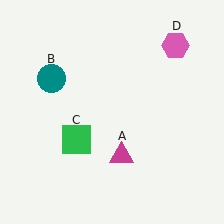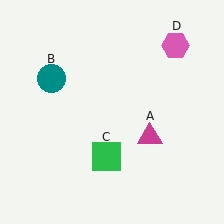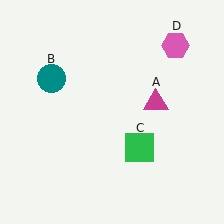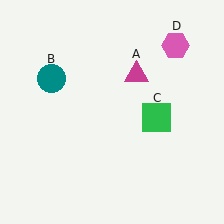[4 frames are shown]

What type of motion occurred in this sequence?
The magenta triangle (object A), green square (object C) rotated counterclockwise around the center of the scene.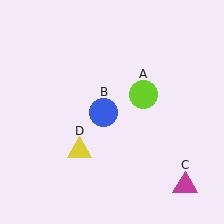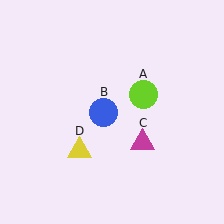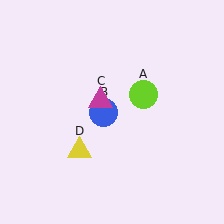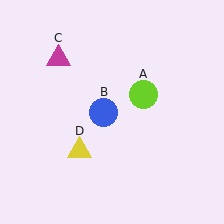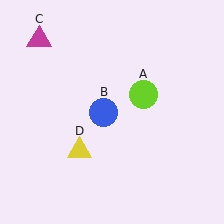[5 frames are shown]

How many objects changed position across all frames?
1 object changed position: magenta triangle (object C).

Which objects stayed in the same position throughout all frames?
Lime circle (object A) and blue circle (object B) and yellow triangle (object D) remained stationary.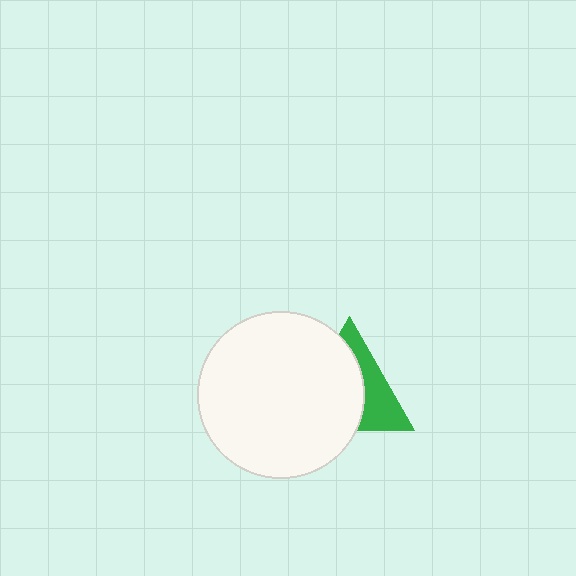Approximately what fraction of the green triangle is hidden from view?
Roughly 61% of the green triangle is hidden behind the white circle.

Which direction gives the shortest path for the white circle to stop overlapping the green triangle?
Moving left gives the shortest separation.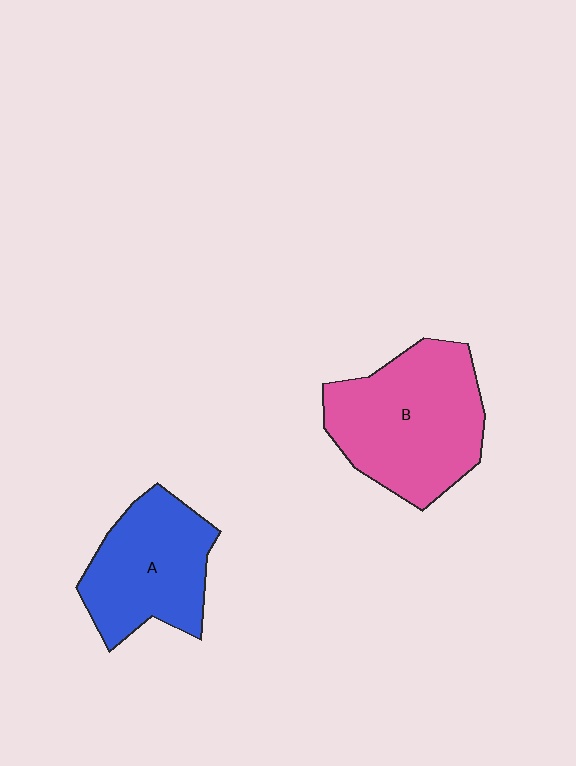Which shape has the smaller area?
Shape A (blue).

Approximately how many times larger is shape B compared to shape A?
Approximately 1.3 times.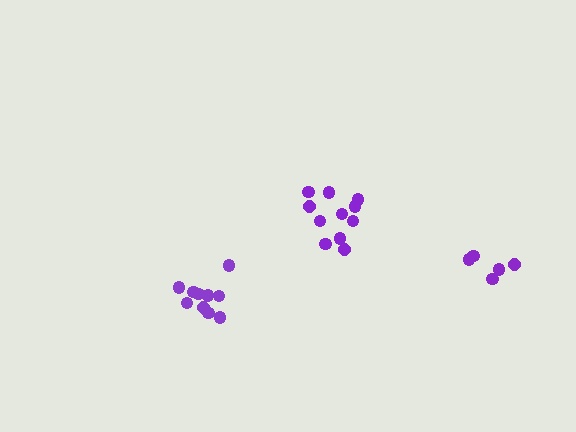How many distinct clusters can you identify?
There are 3 distinct clusters.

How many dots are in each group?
Group 1: 5 dots, Group 2: 10 dots, Group 3: 11 dots (26 total).